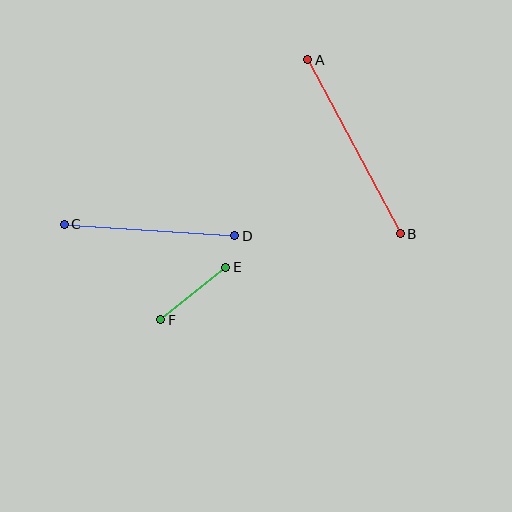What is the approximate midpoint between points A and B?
The midpoint is at approximately (354, 147) pixels.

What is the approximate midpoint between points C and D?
The midpoint is at approximately (149, 230) pixels.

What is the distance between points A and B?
The distance is approximately 197 pixels.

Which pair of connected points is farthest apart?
Points A and B are farthest apart.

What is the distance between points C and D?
The distance is approximately 171 pixels.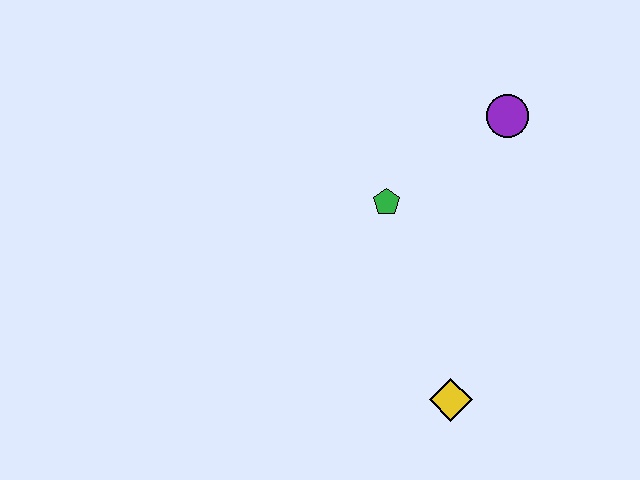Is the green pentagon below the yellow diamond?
No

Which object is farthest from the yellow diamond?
The purple circle is farthest from the yellow diamond.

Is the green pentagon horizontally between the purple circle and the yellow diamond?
No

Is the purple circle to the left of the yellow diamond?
No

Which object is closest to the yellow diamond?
The green pentagon is closest to the yellow diamond.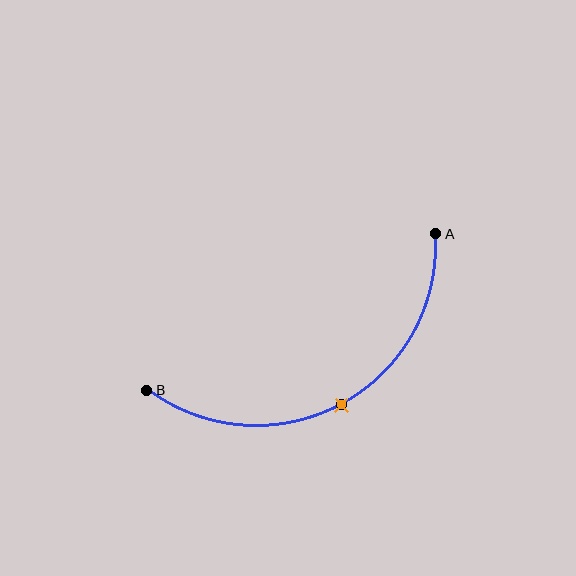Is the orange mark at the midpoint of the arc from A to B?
Yes. The orange mark lies on the arc at equal arc-length from both A and B — it is the arc midpoint.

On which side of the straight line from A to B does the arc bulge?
The arc bulges below the straight line connecting A and B.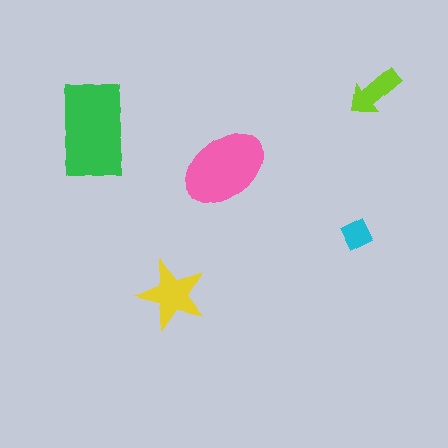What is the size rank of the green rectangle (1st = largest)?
1st.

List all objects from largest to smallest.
The green rectangle, the pink ellipse, the yellow star, the lime arrow, the cyan diamond.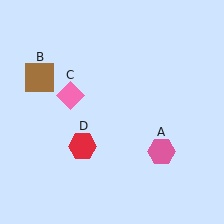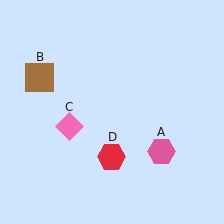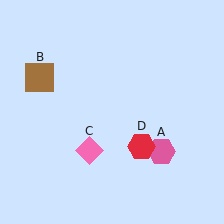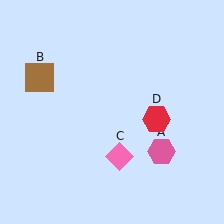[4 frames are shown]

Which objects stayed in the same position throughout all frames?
Pink hexagon (object A) and brown square (object B) remained stationary.